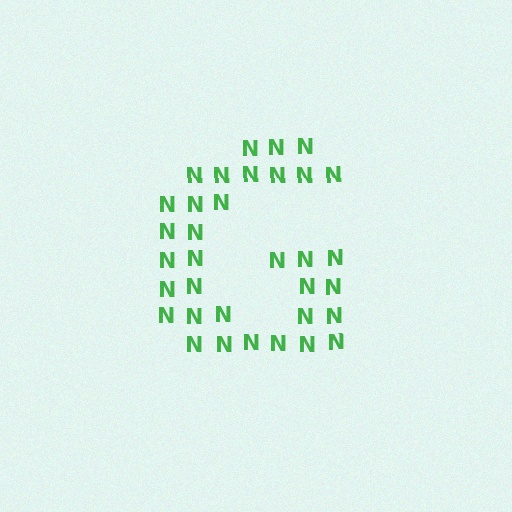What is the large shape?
The large shape is the letter G.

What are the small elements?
The small elements are letter N's.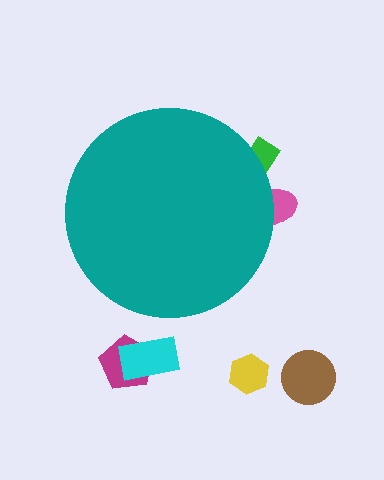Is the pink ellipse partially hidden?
Yes, the pink ellipse is partially hidden behind the teal circle.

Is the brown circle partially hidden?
No, the brown circle is fully visible.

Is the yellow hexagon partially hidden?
No, the yellow hexagon is fully visible.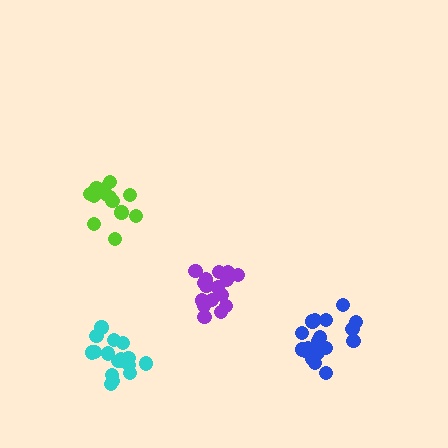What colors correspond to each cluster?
The clusters are colored: purple, lime, cyan, blue.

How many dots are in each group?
Group 1: 16 dots, Group 2: 15 dots, Group 3: 17 dots, Group 4: 18 dots (66 total).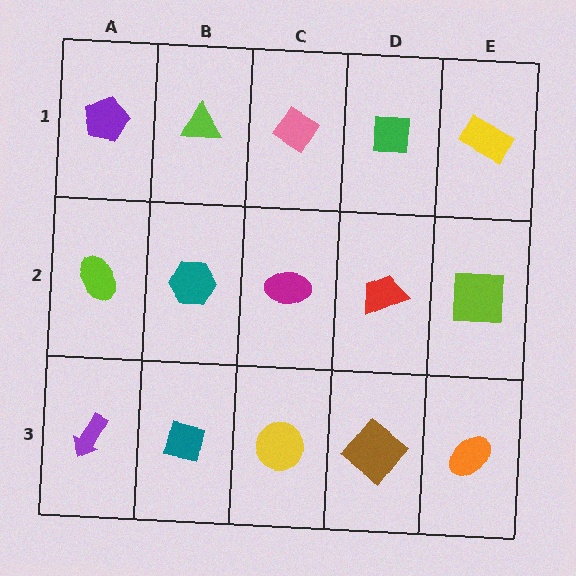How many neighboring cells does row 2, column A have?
3.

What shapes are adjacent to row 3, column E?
A lime square (row 2, column E), a brown diamond (row 3, column D).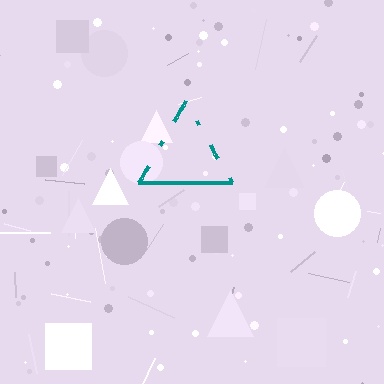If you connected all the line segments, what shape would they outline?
They would outline a triangle.